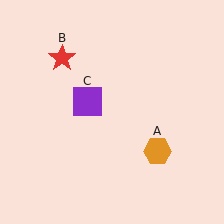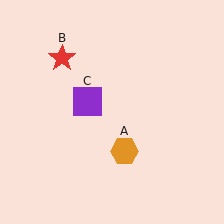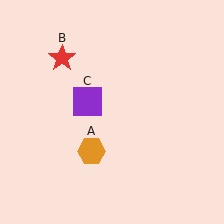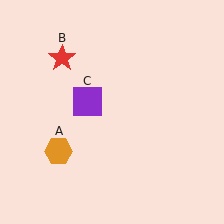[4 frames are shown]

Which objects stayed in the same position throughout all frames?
Red star (object B) and purple square (object C) remained stationary.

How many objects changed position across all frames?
1 object changed position: orange hexagon (object A).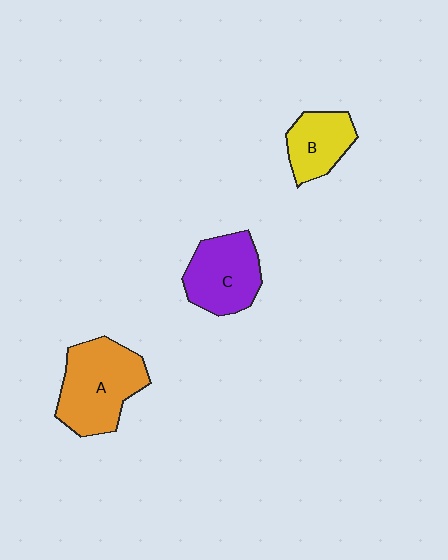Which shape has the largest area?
Shape A (orange).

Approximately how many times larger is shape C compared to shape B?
Approximately 1.4 times.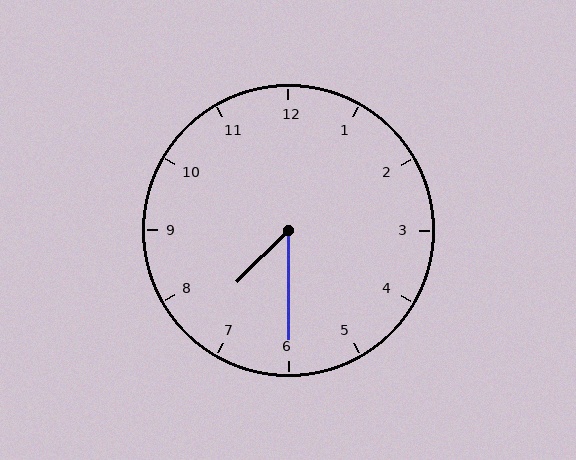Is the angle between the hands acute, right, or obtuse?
It is acute.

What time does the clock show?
7:30.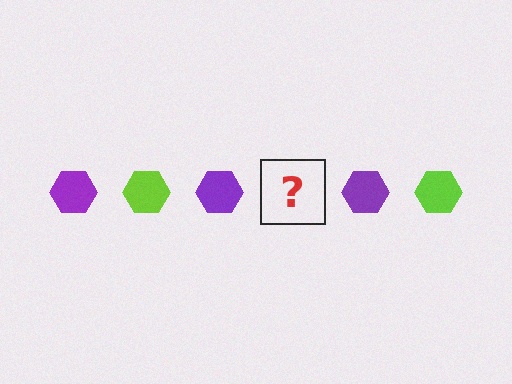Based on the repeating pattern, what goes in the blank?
The blank should be a lime hexagon.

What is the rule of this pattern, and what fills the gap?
The rule is that the pattern cycles through purple, lime hexagons. The gap should be filled with a lime hexagon.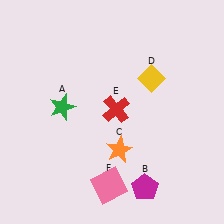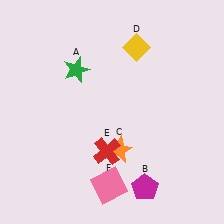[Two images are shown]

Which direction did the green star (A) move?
The green star (A) moved up.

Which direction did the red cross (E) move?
The red cross (E) moved down.